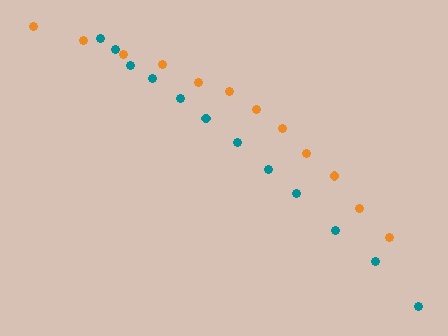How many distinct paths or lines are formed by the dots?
There are 2 distinct paths.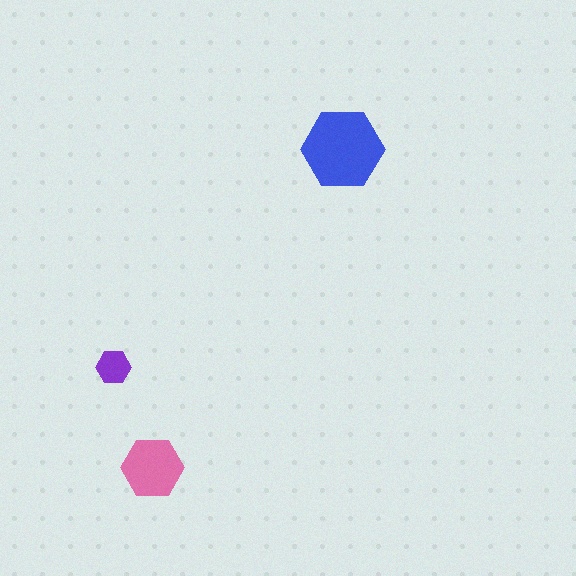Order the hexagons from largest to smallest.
the blue one, the pink one, the purple one.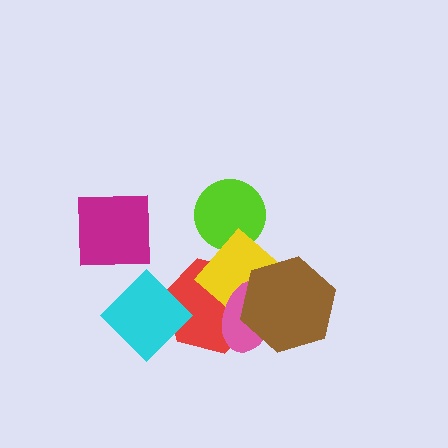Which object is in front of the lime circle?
The yellow diamond is in front of the lime circle.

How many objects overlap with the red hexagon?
4 objects overlap with the red hexagon.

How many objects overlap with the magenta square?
0 objects overlap with the magenta square.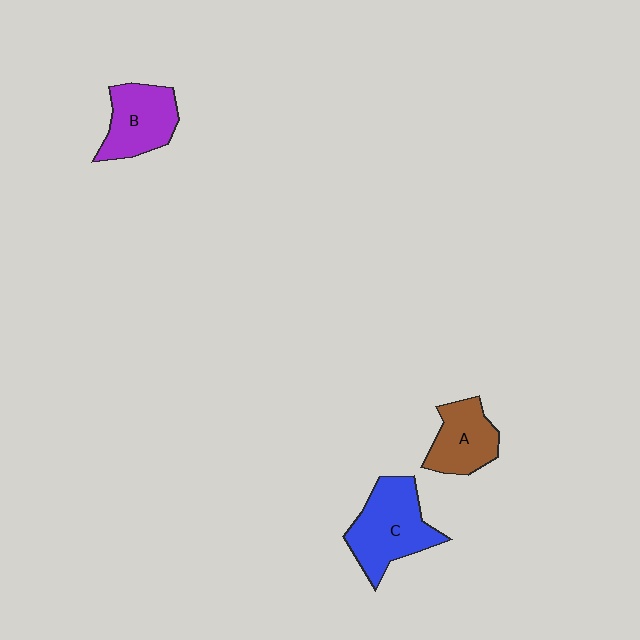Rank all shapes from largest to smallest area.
From largest to smallest: C (blue), B (purple), A (brown).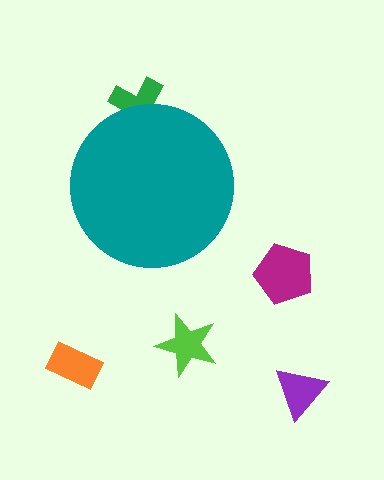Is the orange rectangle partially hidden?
No, the orange rectangle is fully visible.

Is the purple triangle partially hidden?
No, the purple triangle is fully visible.